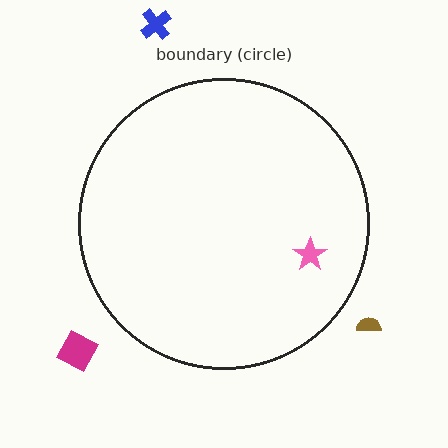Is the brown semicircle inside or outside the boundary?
Outside.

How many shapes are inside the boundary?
1 inside, 3 outside.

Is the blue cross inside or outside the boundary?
Outside.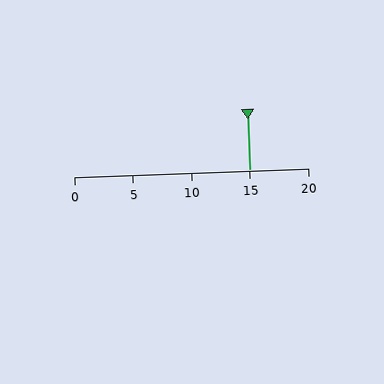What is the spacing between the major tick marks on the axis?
The major ticks are spaced 5 apart.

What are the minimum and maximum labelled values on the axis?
The axis runs from 0 to 20.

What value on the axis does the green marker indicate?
The marker indicates approximately 15.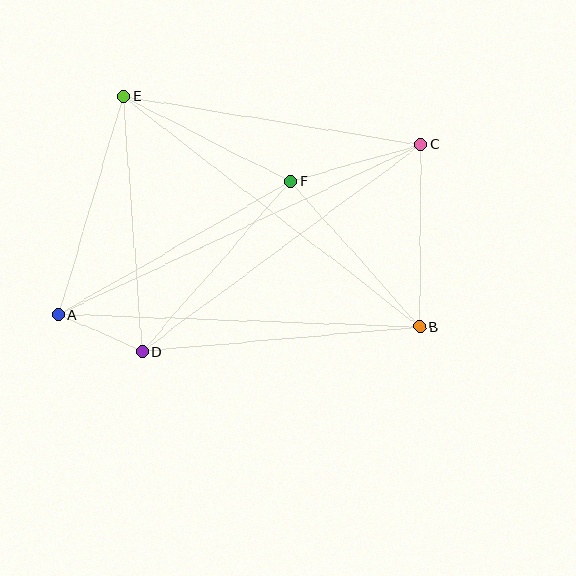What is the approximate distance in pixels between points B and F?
The distance between B and F is approximately 195 pixels.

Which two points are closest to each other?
Points A and D are closest to each other.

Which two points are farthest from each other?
Points A and C are farthest from each other.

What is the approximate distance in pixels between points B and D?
The distance between B and D is approximately 278 pixels.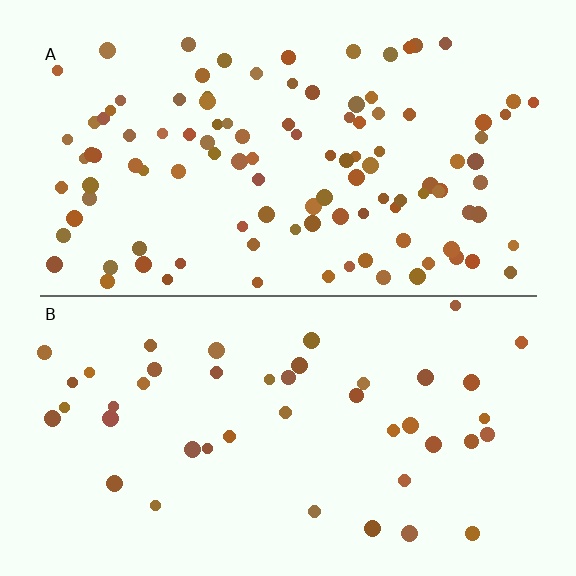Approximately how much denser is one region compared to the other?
Approximately 2.5× — region A over region B.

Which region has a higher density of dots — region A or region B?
A (the top).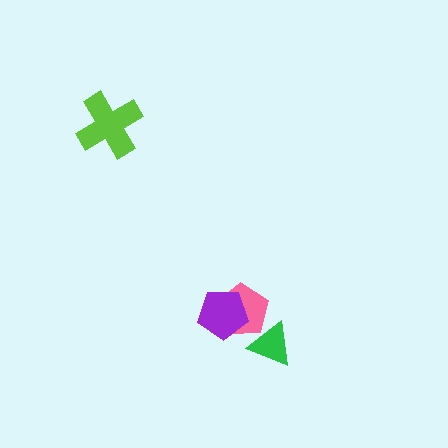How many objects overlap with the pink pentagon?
2 objects overlap with the pink pentagon.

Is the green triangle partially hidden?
No, no other shape covers it.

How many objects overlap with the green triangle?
1 object overlaps with the green triangle.